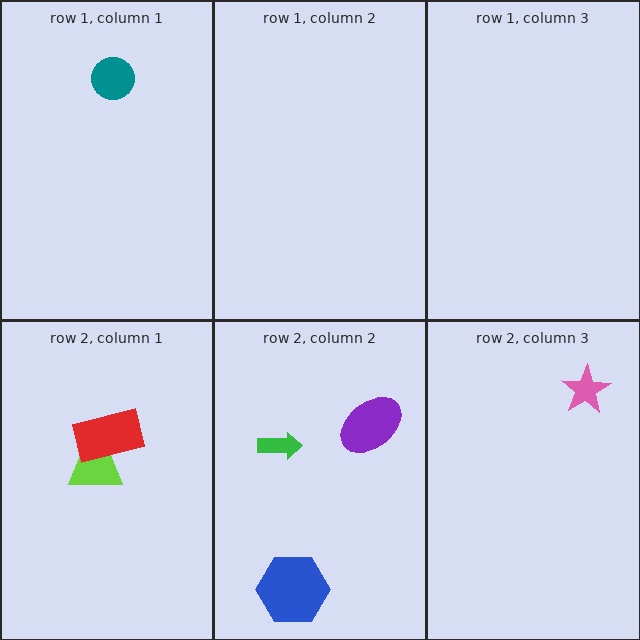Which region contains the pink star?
The row 2, column 3 region.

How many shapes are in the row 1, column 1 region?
1.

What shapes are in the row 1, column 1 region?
The teal circle.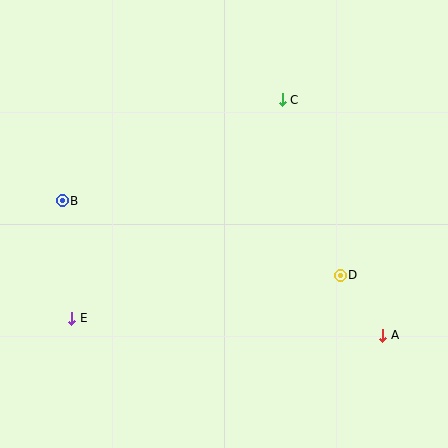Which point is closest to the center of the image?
Point D at (340, 275) is closest to the center.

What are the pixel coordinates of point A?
Point A is at (383, 335).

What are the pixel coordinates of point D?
Point D is at (340, 275).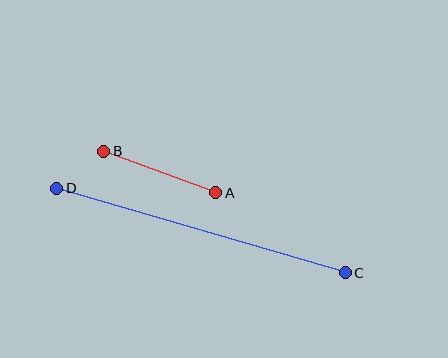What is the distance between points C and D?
The distance is approximately 300 pixels.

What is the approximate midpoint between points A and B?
The midpoint is at approximately (160, 172) pixels.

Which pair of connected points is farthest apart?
Points C and D are farthest apart.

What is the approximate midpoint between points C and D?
The midpoint is at approximately (201, 230) pixels.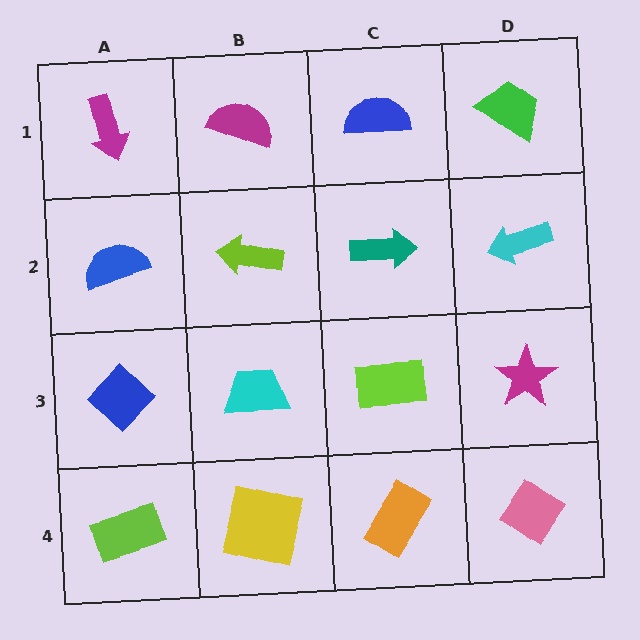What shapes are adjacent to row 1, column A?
A blue semicircle (row 2, column A), a magenta semicircle (row 1, column B).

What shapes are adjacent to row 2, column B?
A magenta semicircle (row 1, column B), a cyan trapezoid (row 3, column B), a blue semicircle (row 2, column A), a teal arrow (row 2, column C).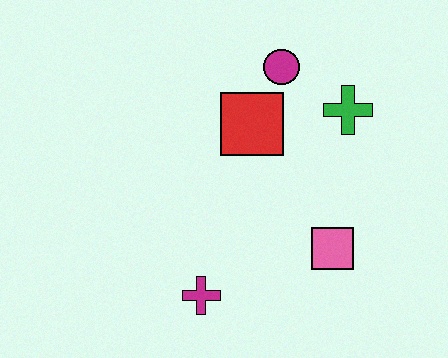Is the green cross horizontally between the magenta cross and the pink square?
No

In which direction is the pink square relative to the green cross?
The pink square is below the green cross.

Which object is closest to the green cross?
The magenta circle is closest to the green cross.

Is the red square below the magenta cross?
No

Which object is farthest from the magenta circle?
The magenta cross is farthest from the magenta circle.